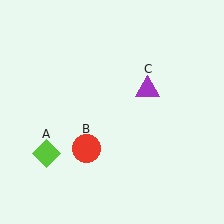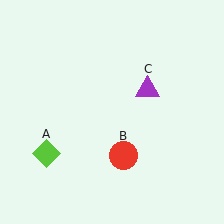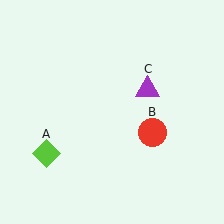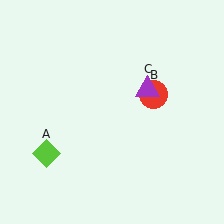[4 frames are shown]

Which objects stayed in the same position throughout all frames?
Lime diamond (object A) and purple triangle (object C) remained stationary.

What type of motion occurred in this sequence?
The red circle (object B) rotated counterclockwise around the center of the scene.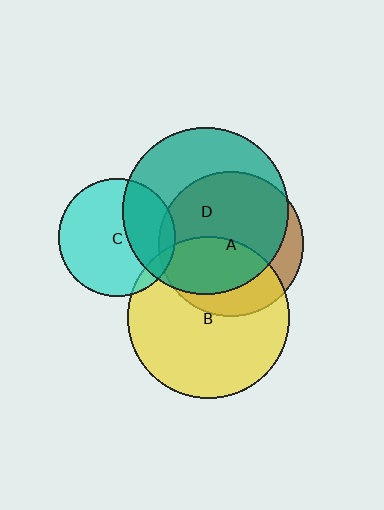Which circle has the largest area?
Circle D (teal).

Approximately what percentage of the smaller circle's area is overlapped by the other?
Approximately 10%.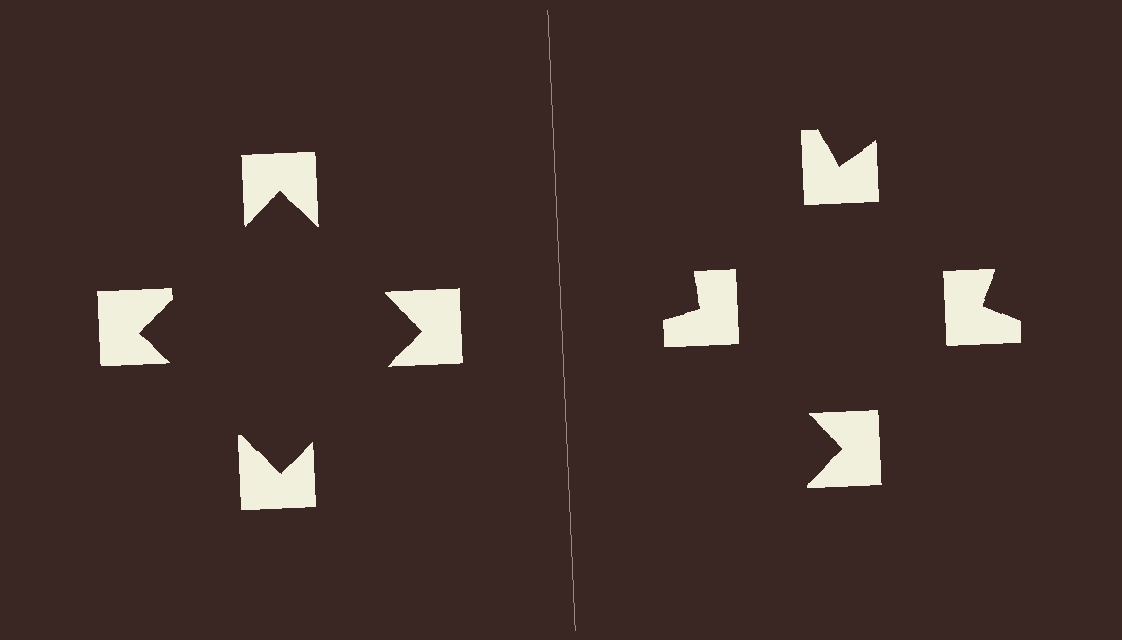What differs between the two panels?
The notched squares are positioned identically on both sides; only the wedge orientations differ. On the left they align to a square; on the right they are misaligned.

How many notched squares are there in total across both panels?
8 — 4 on each side.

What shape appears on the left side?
An illusory square.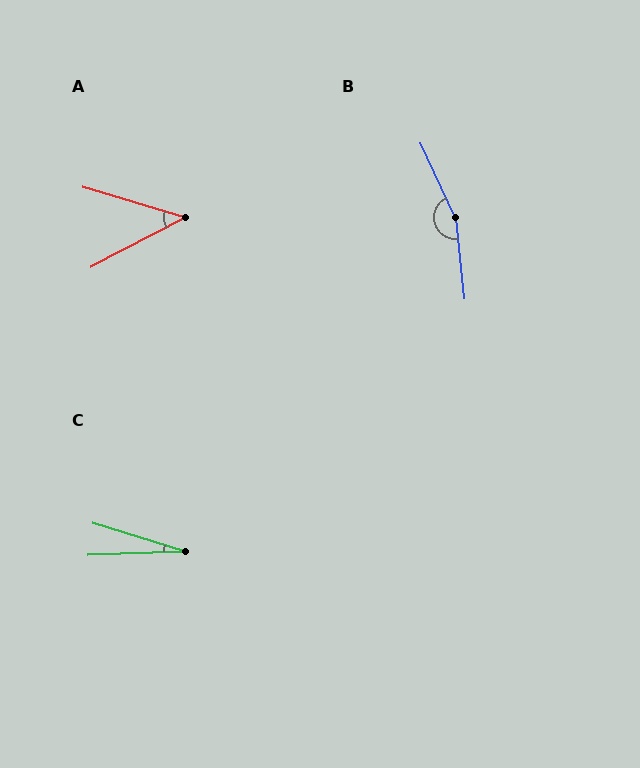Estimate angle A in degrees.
Approximately 44 degrees.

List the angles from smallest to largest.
C (19°), A (44°), B (161°).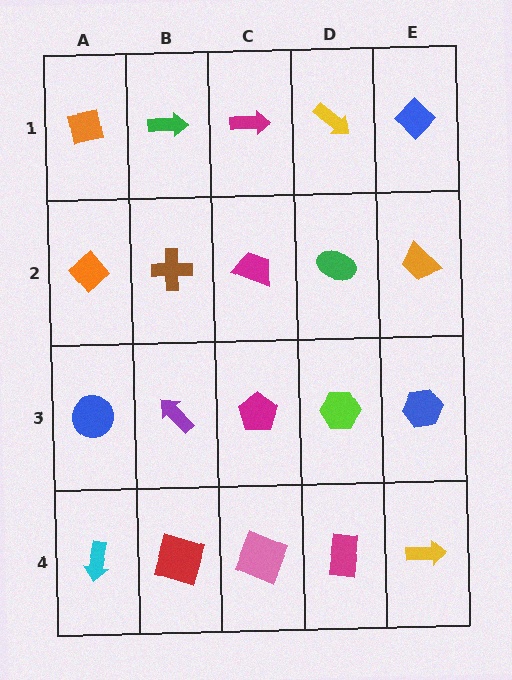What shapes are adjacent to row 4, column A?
A blue circle (row 3, column A), a red square (row 4, column B).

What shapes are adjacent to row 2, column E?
A blue diamond (row 1, column E), a blue hexagon (row 3, column E), a green ellipse (row 2, column D).